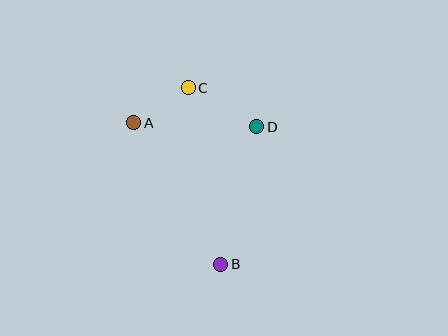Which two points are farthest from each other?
Points B and C are farthest from each other.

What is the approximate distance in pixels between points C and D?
The distance between C and D is approximately 79 pixels.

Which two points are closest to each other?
Points A and C are closest to each other.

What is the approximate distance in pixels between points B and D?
The distance between B and D is approximately 142 pixels.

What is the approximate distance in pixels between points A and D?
The distance between A and D is approximately 123 pixels.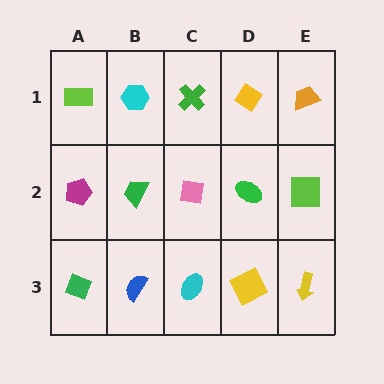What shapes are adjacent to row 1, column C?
A pink square (row 2, column C), a cyan hexagon (row 1, column B), a yellow diamond (row 1, column D).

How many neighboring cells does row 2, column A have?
3.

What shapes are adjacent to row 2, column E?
An orange trapezoid (row 1, column E), a yellow arrow (row 3, column E), a green ellipse (row 2, column D).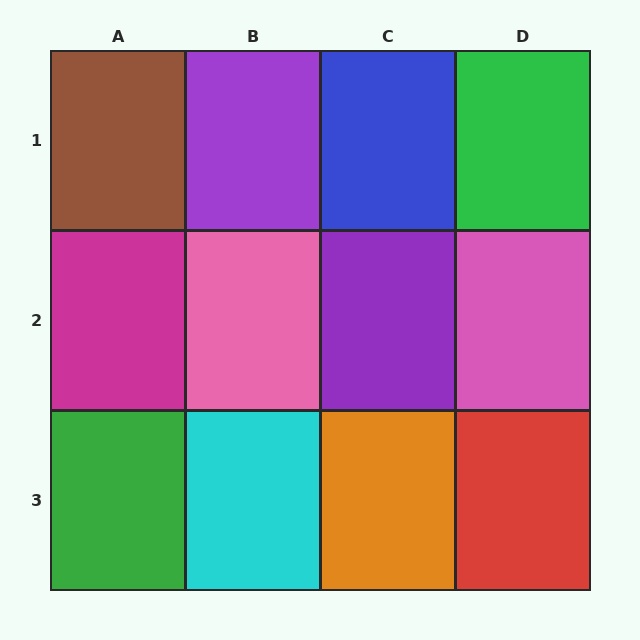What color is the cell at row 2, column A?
Magenta.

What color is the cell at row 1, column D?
Green.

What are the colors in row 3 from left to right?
Green, cyan, orange, red.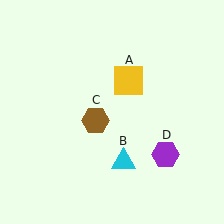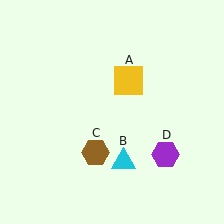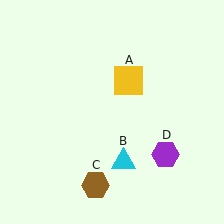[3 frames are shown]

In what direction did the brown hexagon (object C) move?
The brown hexagon (object C) moved down.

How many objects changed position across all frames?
1 object changed position: brown hexagon (object C).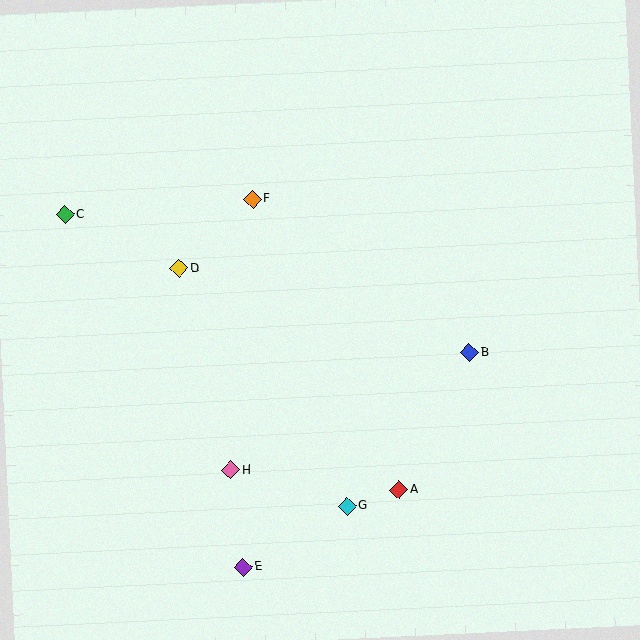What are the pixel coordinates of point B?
Point B is at (470, 353).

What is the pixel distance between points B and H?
The distance between B and H is 266 pixels.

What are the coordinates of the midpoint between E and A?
The midpoint between E and A is at (321, 529).